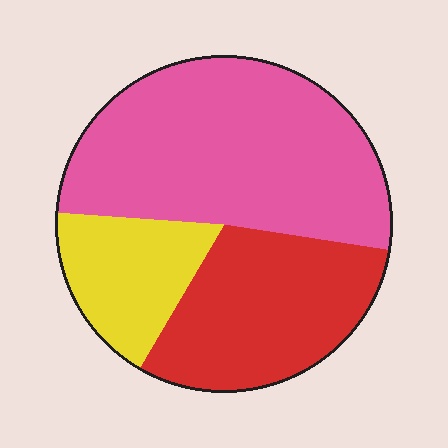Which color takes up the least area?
Yellow, at roughly 20%.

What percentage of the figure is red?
Red takes up about one third (1/3) of the figure.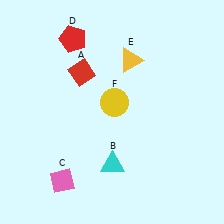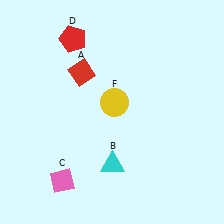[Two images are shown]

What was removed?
The yellow triangle (E) was removed in Image 2.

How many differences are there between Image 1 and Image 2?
There is 1 difference between the two images.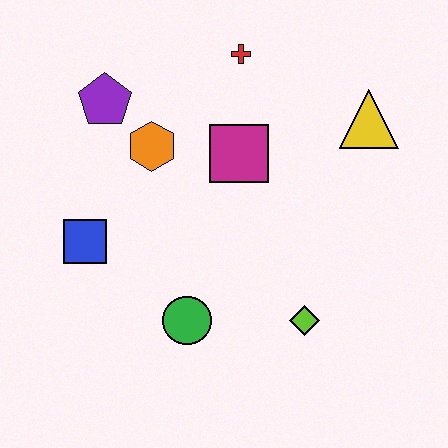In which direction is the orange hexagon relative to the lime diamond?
The orange hexagon is above the lime diamond.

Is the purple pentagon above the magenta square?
Yes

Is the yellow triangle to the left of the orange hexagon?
No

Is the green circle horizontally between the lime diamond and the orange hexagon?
Yes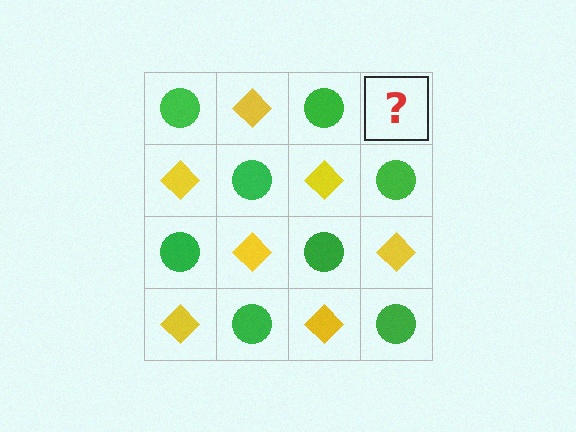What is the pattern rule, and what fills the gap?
The rule is that it alternates green circle and yellow diamond in a checkerboard pattern. The gap should be filled with a yellow diamond.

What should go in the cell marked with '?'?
The missing cell should contain a yellow diamond.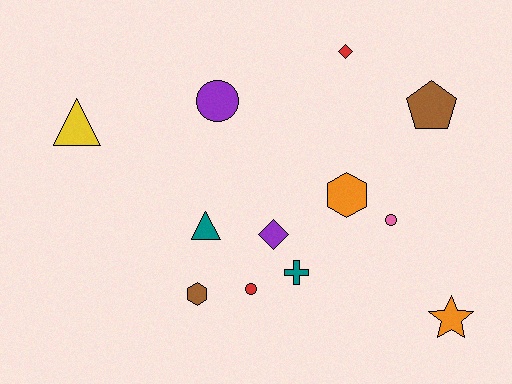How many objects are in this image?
There are 12 objects.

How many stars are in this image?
There is 1 star.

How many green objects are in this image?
There are no green objects.